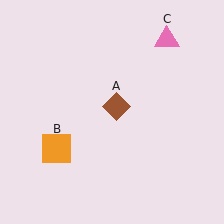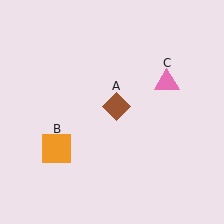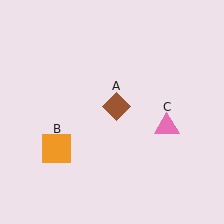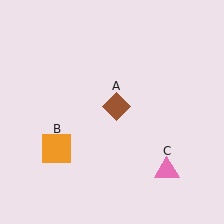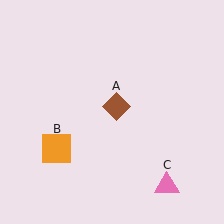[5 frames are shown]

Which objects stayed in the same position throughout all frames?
Brown diamond (object A) and orange square (object B) remained stationary.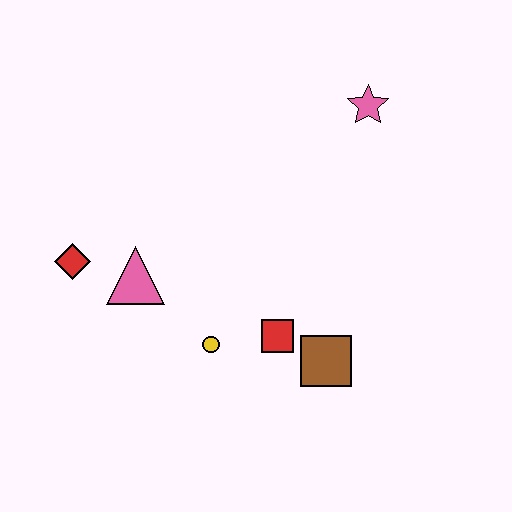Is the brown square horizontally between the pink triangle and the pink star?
Yes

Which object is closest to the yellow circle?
The red square is closest to the yellow circle.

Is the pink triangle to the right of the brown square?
No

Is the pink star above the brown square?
Yes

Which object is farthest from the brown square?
The red diamond is farthest from the brown square.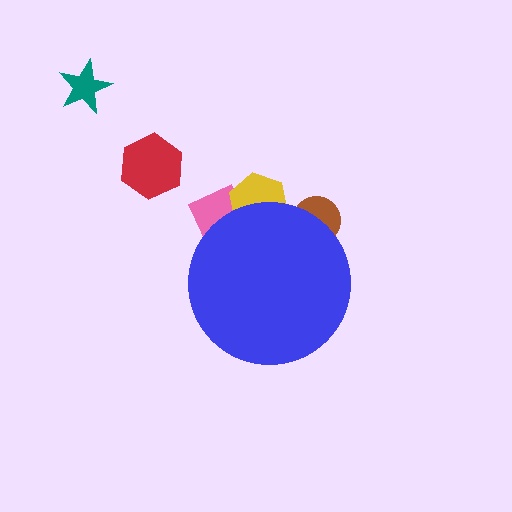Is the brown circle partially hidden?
Yes, the brown circle is partially hidden behind the blue circle.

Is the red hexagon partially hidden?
No, the red hexagon is fully visible.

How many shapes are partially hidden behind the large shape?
3 shapes are partially hidden.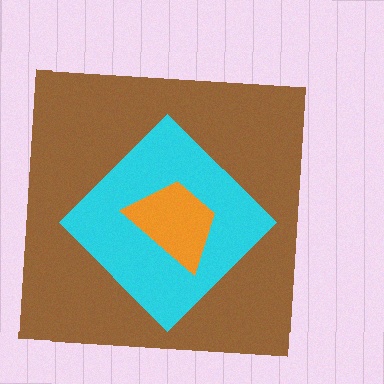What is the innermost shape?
The orange trapezoid.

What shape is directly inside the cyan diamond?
The orange trapezoid.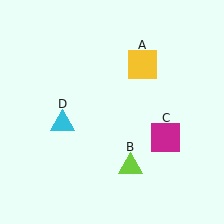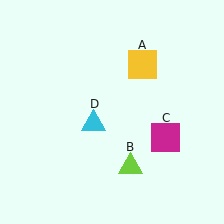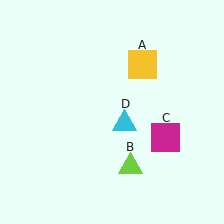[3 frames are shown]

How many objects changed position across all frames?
1 object changed position: cyan triangle (object D).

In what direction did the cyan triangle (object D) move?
The cyan triangle (object D) moved right.